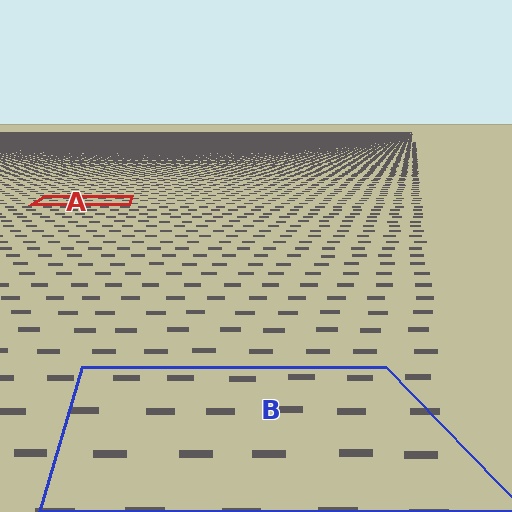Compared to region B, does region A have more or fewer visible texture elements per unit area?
Region A has more texture elements per unit area — they are packed more densely because it is farther away.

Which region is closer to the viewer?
Region B is closer. The texture elements there are larger and more spread out.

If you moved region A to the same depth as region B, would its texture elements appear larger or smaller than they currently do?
They would appear larger. At a closer depth, the same texture elements are projected at a bigger on-screen size.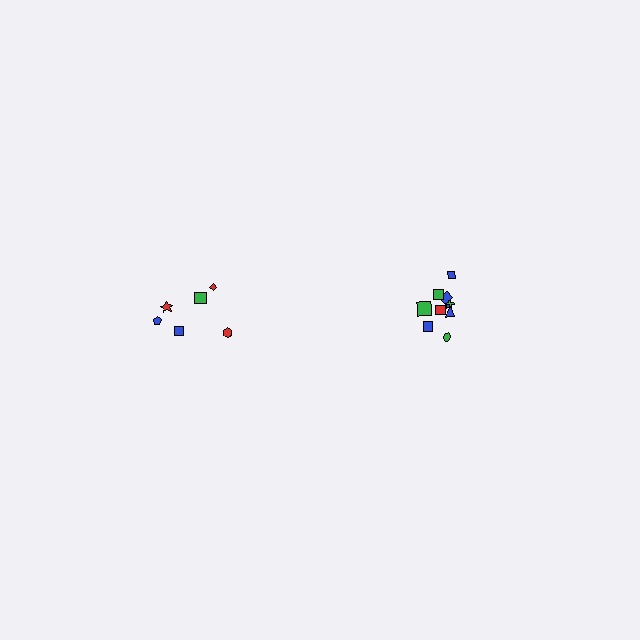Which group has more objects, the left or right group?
The right group.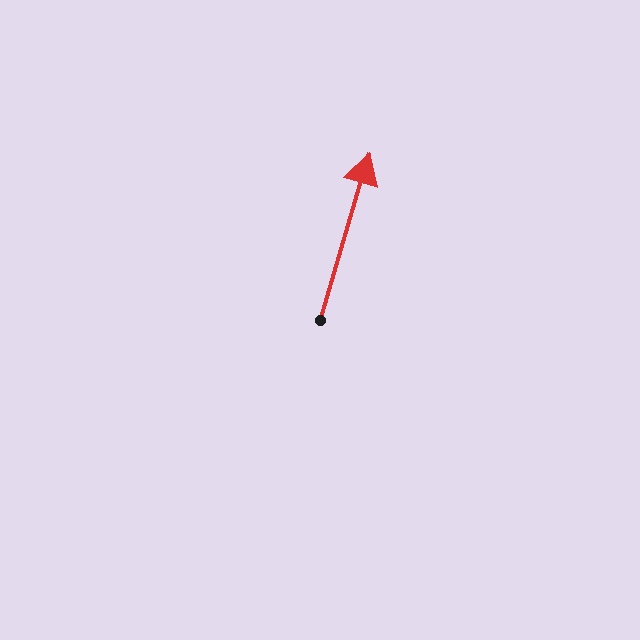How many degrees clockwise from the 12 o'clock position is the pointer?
Approximately 16 degrees.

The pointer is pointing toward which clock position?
Roughly 1 o'clock.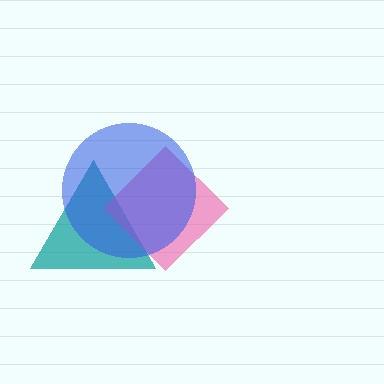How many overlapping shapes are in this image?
There are 3 overlapping shapes in the image.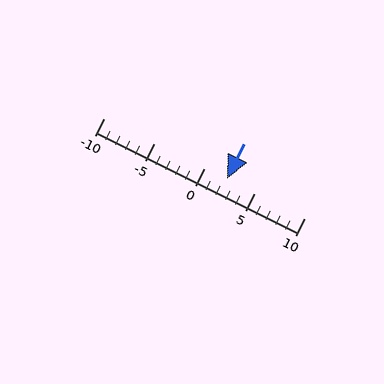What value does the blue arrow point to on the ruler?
The blue arrow points to approximately 2.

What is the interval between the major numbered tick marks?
The major tick marks are spaced 5 units apart.